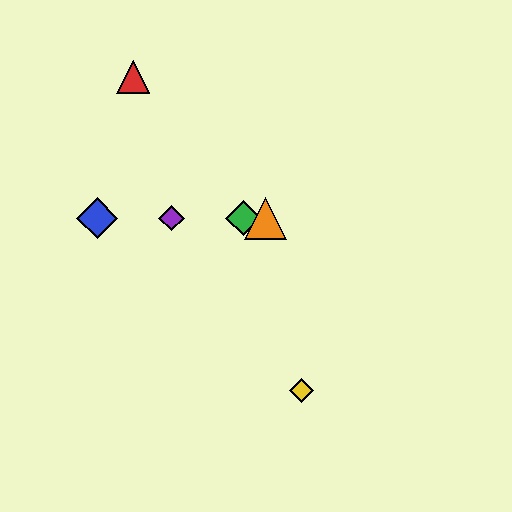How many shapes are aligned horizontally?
4 shapes (the blue diamond, the green diamond, the purple diamond, the orange triangle) are aligned horizontally.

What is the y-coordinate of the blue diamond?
The blue diamond is at y≈218.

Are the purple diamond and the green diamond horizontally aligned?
Yes, both are at y≈218.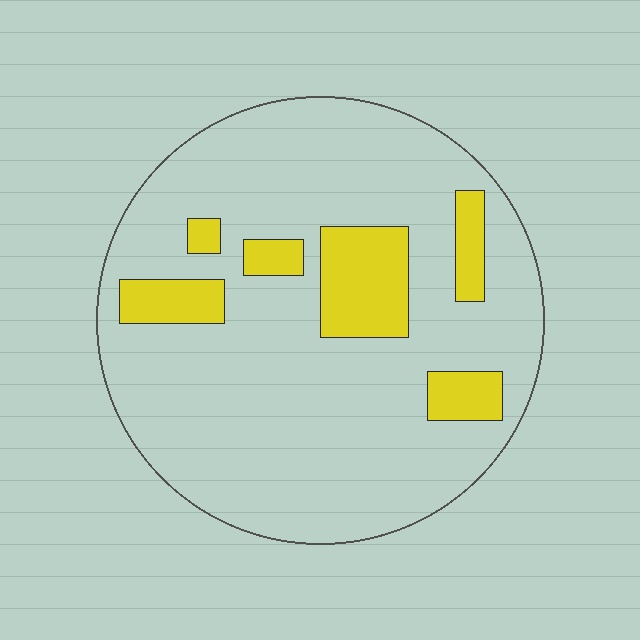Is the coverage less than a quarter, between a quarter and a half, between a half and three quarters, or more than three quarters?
Less than a quarter.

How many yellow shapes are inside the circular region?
6.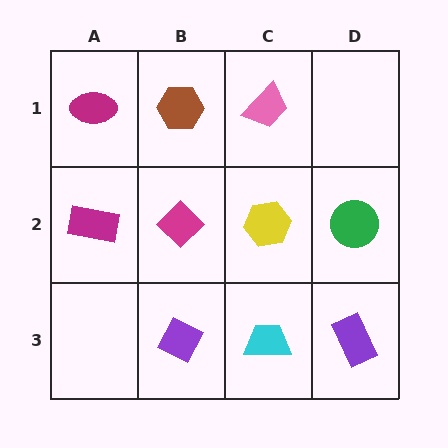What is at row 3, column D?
A purple rectangle.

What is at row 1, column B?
A brown hexagon.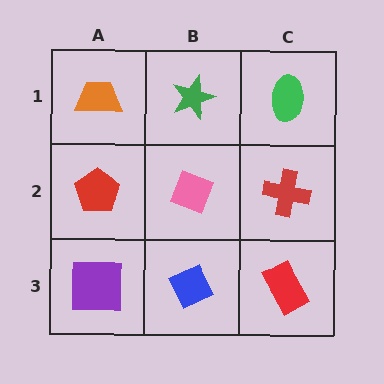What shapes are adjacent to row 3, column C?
A red cross (row 2, column C), a blue diamond (row 3, column B).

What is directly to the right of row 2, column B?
A red cross.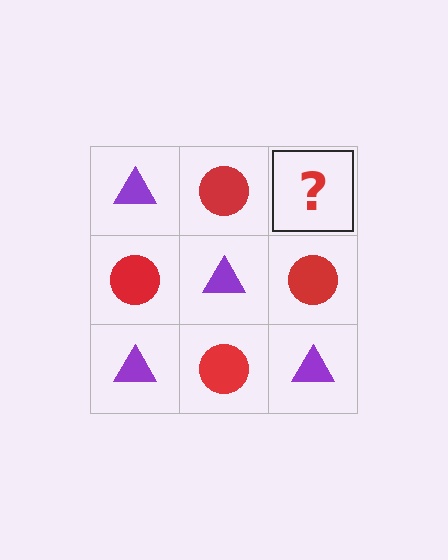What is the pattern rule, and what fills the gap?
The rule is that it alternates purple triangle and red circle in a checkerboard pattern. The gap should be filled with a purple triangle.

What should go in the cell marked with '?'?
The missing cell should contain a purple triangle.